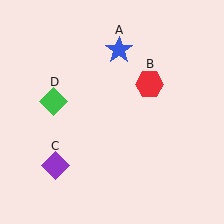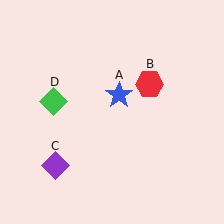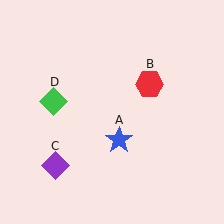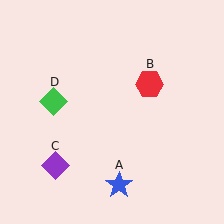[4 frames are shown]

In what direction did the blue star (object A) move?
The blue star (object A) moved down.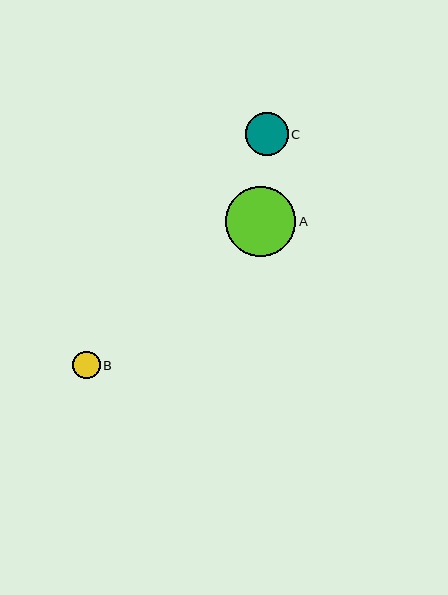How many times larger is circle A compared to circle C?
Circle A is approximately 1.6 times the size of circle C.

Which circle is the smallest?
Circle B is the smallest with a size of approximately 27 pixels.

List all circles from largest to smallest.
From largest to smallest: A, C, B.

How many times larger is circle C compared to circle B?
Circle C is approximately 1.6 times the size of circle B.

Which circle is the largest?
Circle A is the largest with a size of approximately 70 pixels.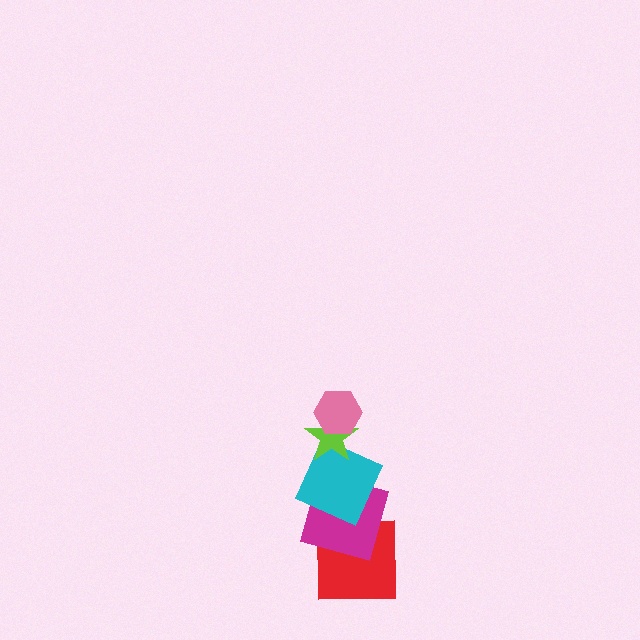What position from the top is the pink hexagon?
The pink hexagon is 1st from the top.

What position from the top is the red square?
The red square is 5th from the top.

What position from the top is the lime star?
The lime star is 2nd from the top.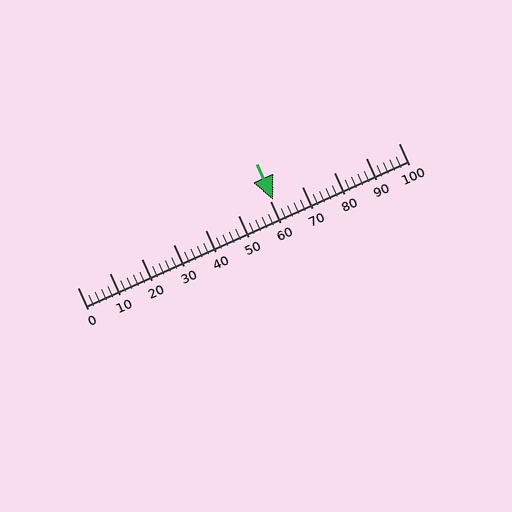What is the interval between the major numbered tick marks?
The major tick marks are spaced 10 units apart.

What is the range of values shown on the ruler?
The ruler shows values from 0 to 100.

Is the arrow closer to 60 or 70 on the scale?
The arrow is closer to 60.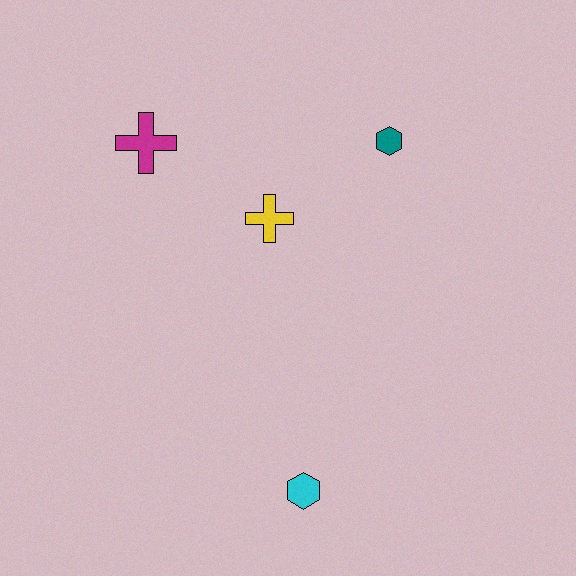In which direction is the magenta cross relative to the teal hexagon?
The magenta cross is to the left of the teal hexagon.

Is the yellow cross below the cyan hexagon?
No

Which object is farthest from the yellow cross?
The cyan hexagon is farthest from the yellow cross.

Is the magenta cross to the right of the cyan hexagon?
No